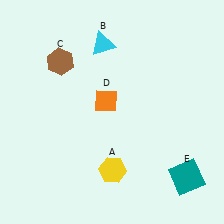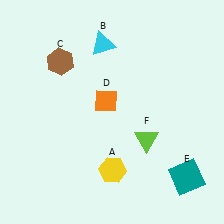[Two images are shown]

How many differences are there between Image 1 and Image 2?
There is 1 difference between the two images.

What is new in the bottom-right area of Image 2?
A lime triangle (F) was added in the bottom-right area of Image 2.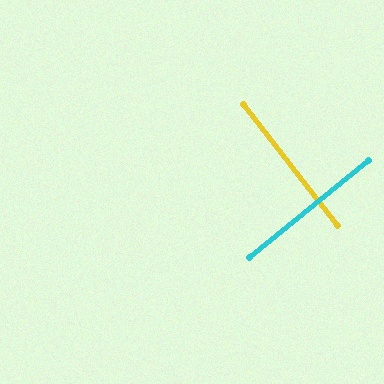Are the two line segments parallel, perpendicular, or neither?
Perpendicular — they meet at approximately 88°.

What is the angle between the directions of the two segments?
Approximately 88 degrees.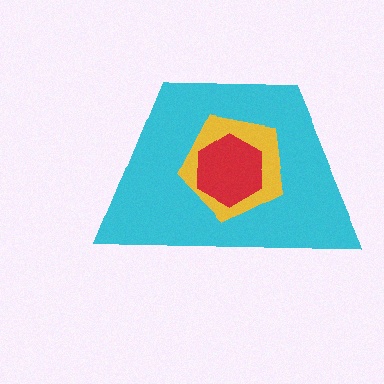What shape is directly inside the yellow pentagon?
The red hexagon.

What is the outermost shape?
The cyan trapezoid.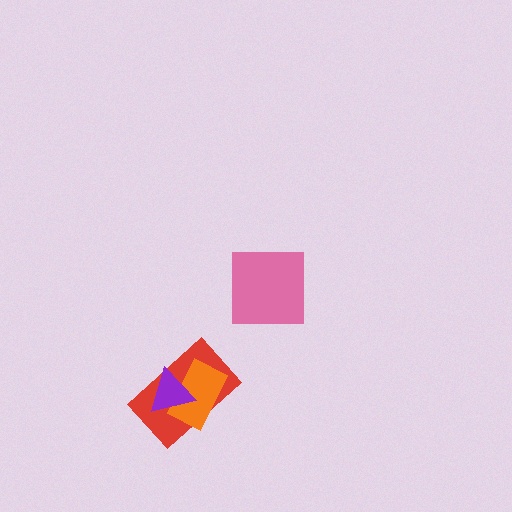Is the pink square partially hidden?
No, no other shape covers it.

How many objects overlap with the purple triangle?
2 objects overlap with the purple triangle.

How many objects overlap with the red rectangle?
2 objects overlap with the red rectangle.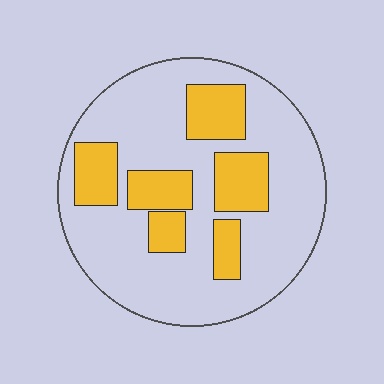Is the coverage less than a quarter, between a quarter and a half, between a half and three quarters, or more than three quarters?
Between a quarter and a half.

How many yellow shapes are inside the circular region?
6.